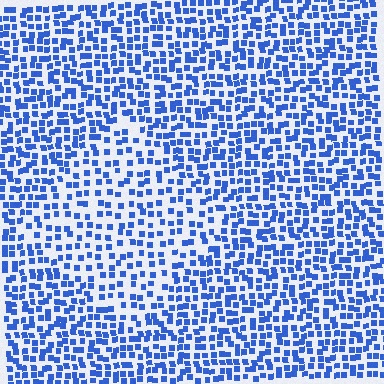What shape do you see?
I see a diamond.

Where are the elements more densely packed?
The elements are more densely packed outside the diamond boundary.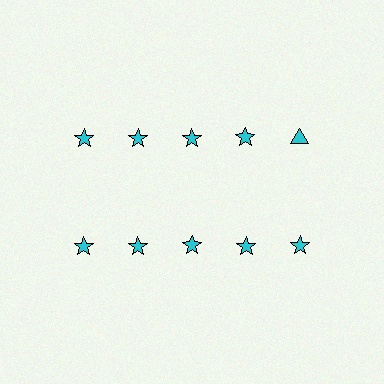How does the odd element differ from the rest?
It has a different shape: triangle instead of star.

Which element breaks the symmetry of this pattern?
The cyan triangle in the top row, rightmost column breaks the symmetry. All other shapes are cyan stars.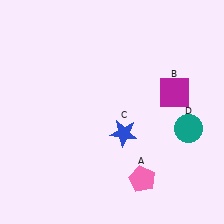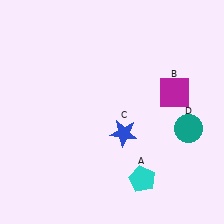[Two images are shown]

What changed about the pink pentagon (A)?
In Image 1, A is pink. In Image 2, it changed to cyan.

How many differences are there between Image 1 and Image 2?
There is 1 difference between the two images.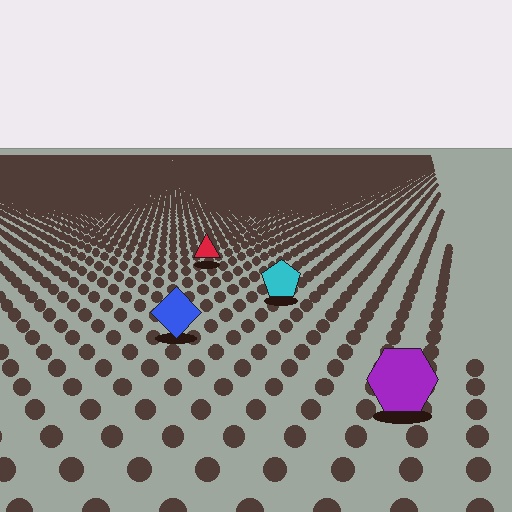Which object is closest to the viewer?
The purple hexagon is closest. The texture marks near it are larger and more spread out.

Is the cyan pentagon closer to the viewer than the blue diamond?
No. The blue diamond is closer — you can tell from the texture gradient: the ground texture is coarser near it.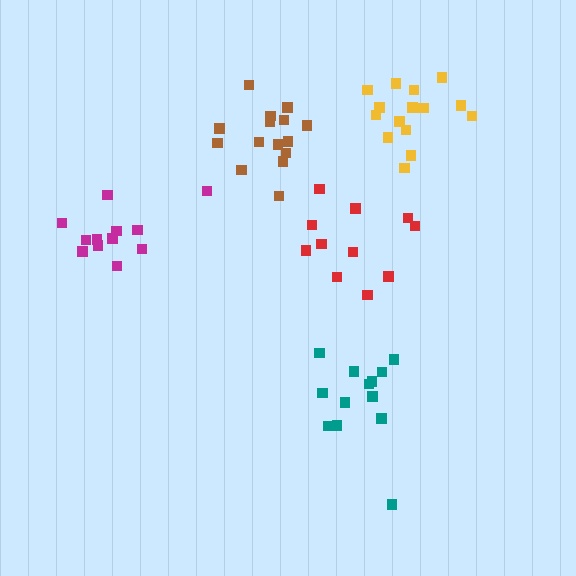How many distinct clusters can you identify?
There are 5 distinct clusters.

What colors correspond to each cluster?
The clusters are colored: red, brown, yellow, teal, magenta.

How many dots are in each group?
Group 1: 11 dots, Group 2: 15 dots, Group 3: 15 dots, Group 4: 13 dots, Group 5: 12 dots (66 total).